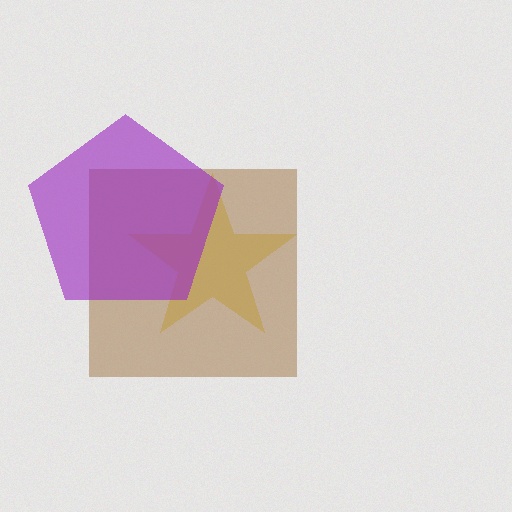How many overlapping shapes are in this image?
There are 3 overlapping shapes in the image.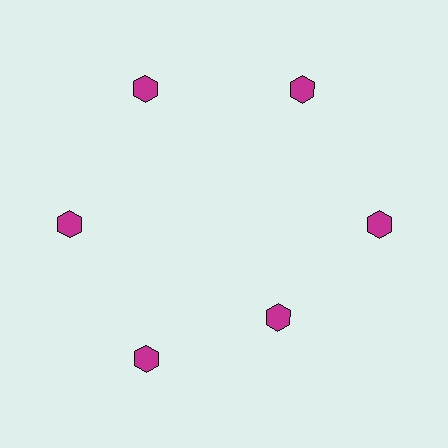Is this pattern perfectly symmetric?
No. The 6 magenta hexagons are arranged in a ring, but one element near the 5 o'clock position is pulled inward toward the center, breaking the 6-fold rotational symmetry.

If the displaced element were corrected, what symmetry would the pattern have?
It would have 6-fold rotational symmetry — the pattern would map onto itself every 60 degrees.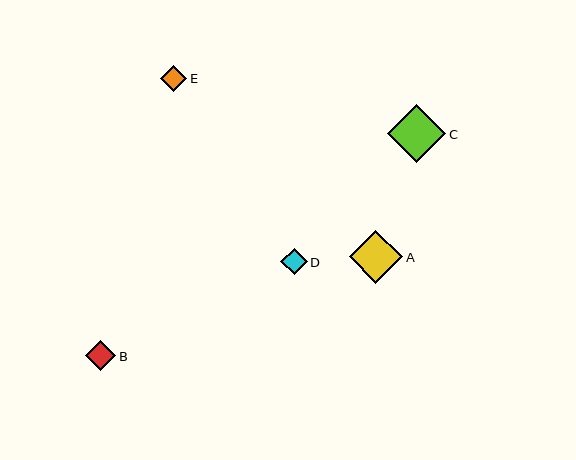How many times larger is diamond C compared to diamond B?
Diamond C is approximately 1.9 times the size of diamond B.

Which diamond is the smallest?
Diamond E is the smallest with a size of approximately 26 pixels.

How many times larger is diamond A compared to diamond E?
Diamond A is approximately 2.1 times the size of diamond E.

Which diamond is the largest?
Diamond C is the largest with a size of approximately 58 pixels.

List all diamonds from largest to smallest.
From largest to smallest: C, A, B, D, E.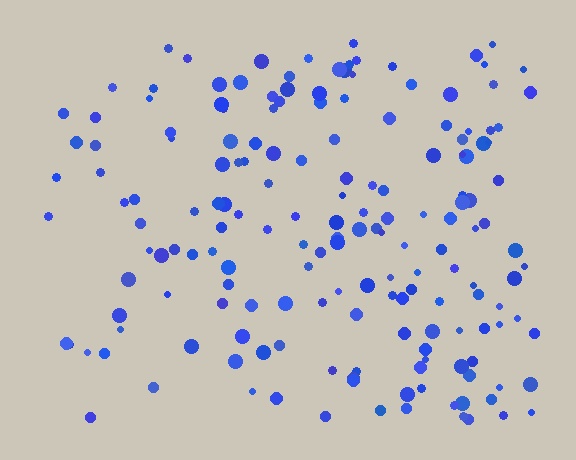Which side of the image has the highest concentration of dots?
The right.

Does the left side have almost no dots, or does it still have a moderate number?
Still a moderate number, just noticeably fewer than the right.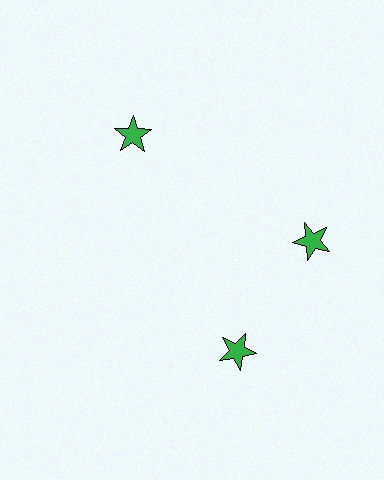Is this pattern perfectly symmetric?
No. The 3 green stars are arranged in a ring, but one element near the 7 o'clock position is rotated out of alignment along the ring, breaking the 3-fold rotational symmetry.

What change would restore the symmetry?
The symmetry would be restored by rotating it back into even spacing with its neighbors so that all 3 stars sit at equal angles and equal distance from the center.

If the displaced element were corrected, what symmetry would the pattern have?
It would have 3-fold rotational symmetry — the pattern would map onto itself every 120 degrees.